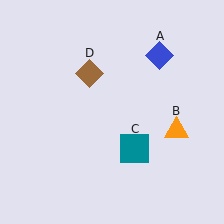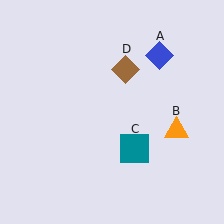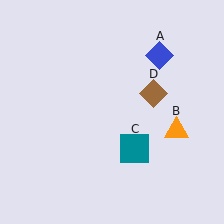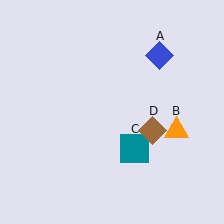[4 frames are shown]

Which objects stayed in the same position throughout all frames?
Blue diamond (object A) and orange triangle (object B) and teal square (object C) remained stationary.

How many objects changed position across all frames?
1 object changed position: brown diamond (object D).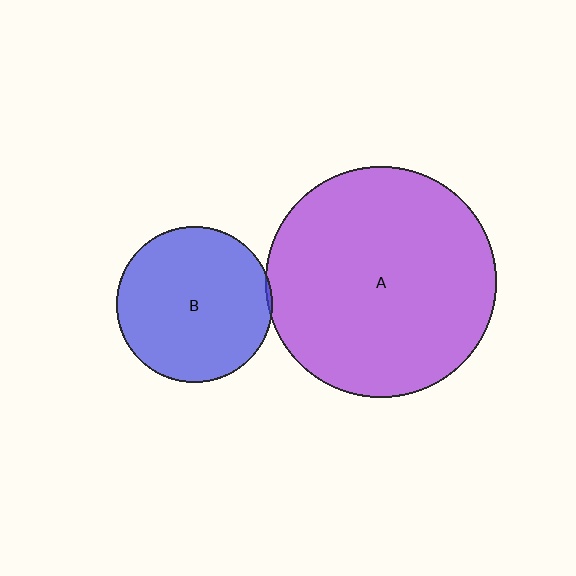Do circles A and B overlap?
Yes.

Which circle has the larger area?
Circle A (purple).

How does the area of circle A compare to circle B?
Approximately 2.2 times.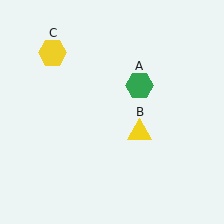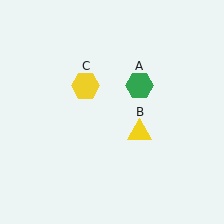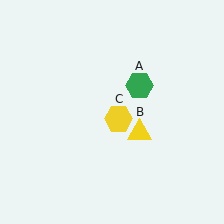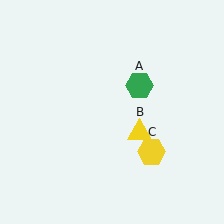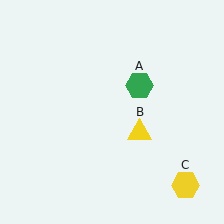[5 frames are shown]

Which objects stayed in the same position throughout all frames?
Green hexagon (object A) and yellow triangle (object B) remained stationary.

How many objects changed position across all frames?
1 object changed position: yellow hexagon (object C).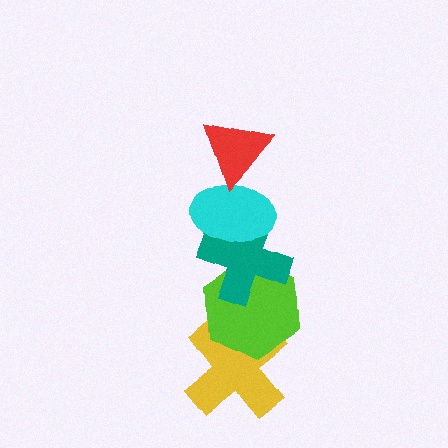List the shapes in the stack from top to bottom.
From top to bottom: the red triangle, the cyan ellipse, the teal cross, the lime hexagon, the yellow cross.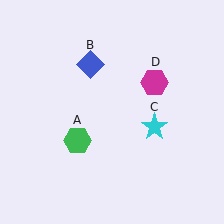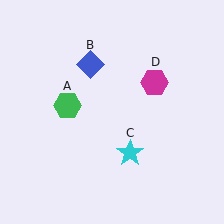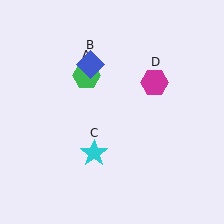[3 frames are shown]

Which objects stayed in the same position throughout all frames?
Blue diamond (object B) and magenta hexagon (object D) remained stationary.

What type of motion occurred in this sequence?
The green hexagon (object A), cyan star (object C) rotated clockwise around the center of the scene.